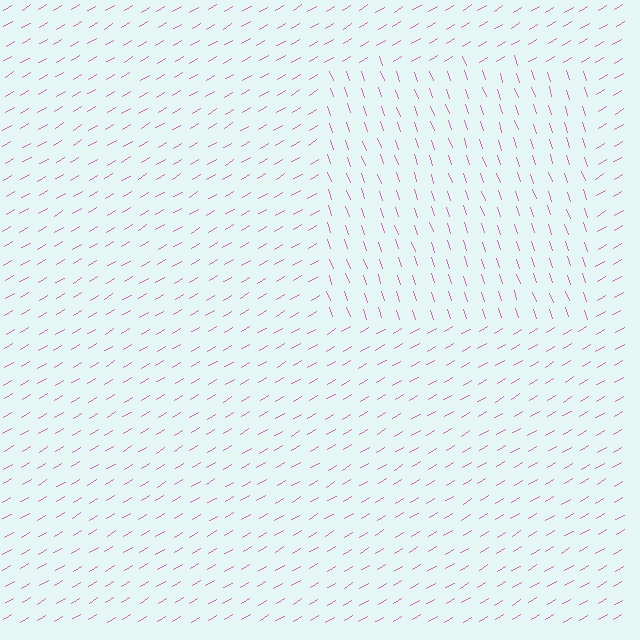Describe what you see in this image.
The image is filled with small pink line segments. A rectangle region in the image has lines oriented differently from the surrounding lines, creating a visible texture boundary.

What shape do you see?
I see a rectangle.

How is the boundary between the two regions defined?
The boundary is defined purely by a change in line orientation (approximately 78 degrees difference). All lines are the same color and thickness.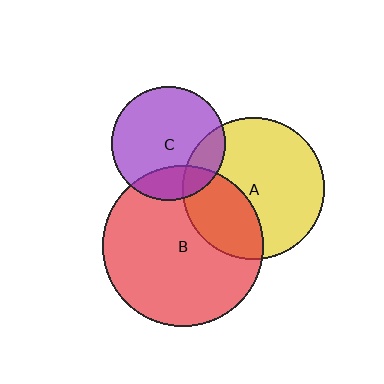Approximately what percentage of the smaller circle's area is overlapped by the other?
Approximately 20%.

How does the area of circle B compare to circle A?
Approximately 1.3 times.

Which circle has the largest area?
Circle B (red).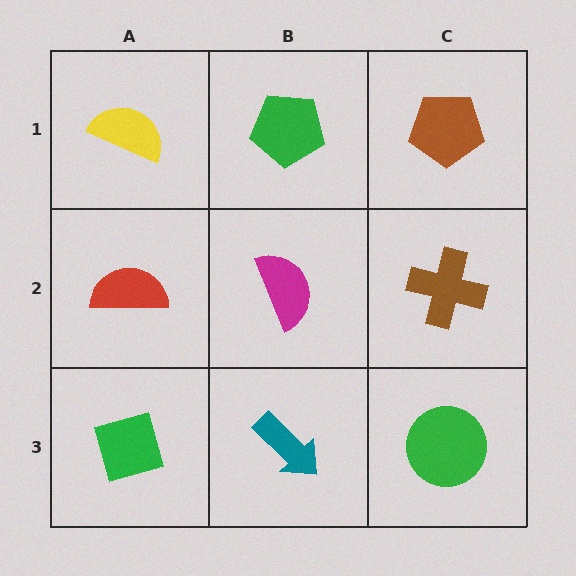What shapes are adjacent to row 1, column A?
A red semicircle (row 2, column A), a green pentagon (row 1, column B).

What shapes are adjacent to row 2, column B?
A green pentagon (row 1, column B), a teal arrow (row 3, column B), a red semicircle (row 2, column A), a brown cross (row 2, column C).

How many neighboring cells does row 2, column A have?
3.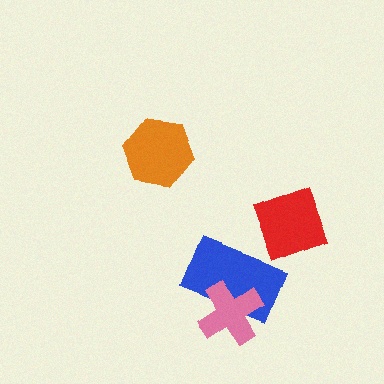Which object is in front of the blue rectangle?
The pink cross is in front of the blue rectangle.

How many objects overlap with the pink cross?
1 object overlaps with the pink cross.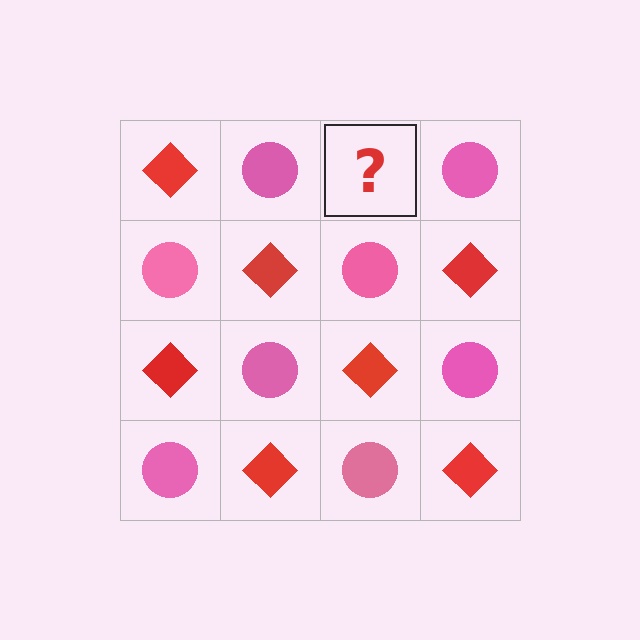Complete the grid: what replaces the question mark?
The question mark should be replaced with a red diamond.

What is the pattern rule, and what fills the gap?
The rule is that it alternates red diamond and pink circle in a checkerboard pattern. The gap should be filled with a red diamond.